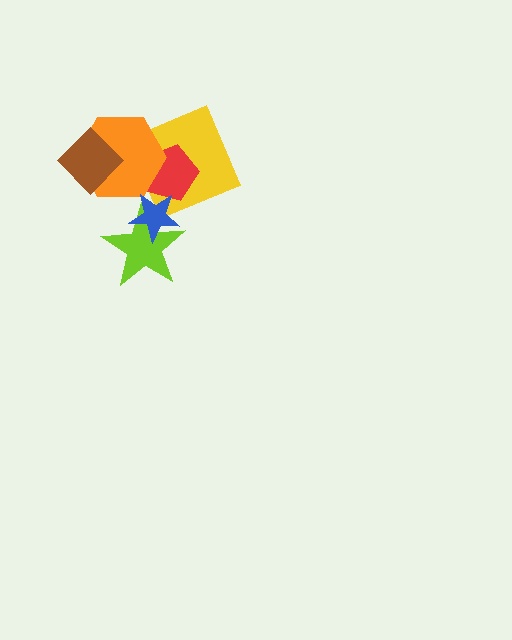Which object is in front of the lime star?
The blue star is in front of the lime star.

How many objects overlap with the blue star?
3 objects overlap with the blue star.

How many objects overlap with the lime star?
1 object overlaps with the lime star.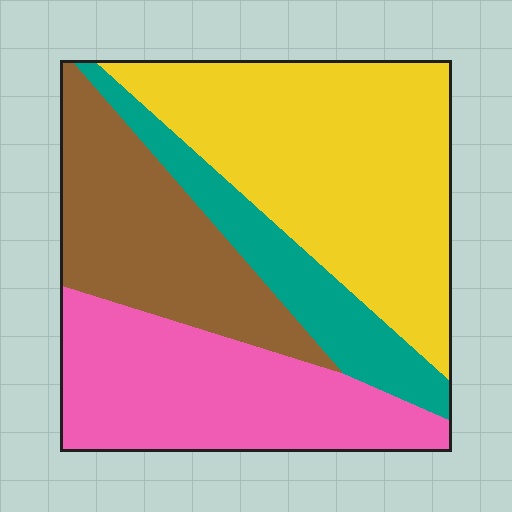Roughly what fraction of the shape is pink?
Pink covers 26% of the shape.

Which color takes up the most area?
Yellow, at roughly 40%.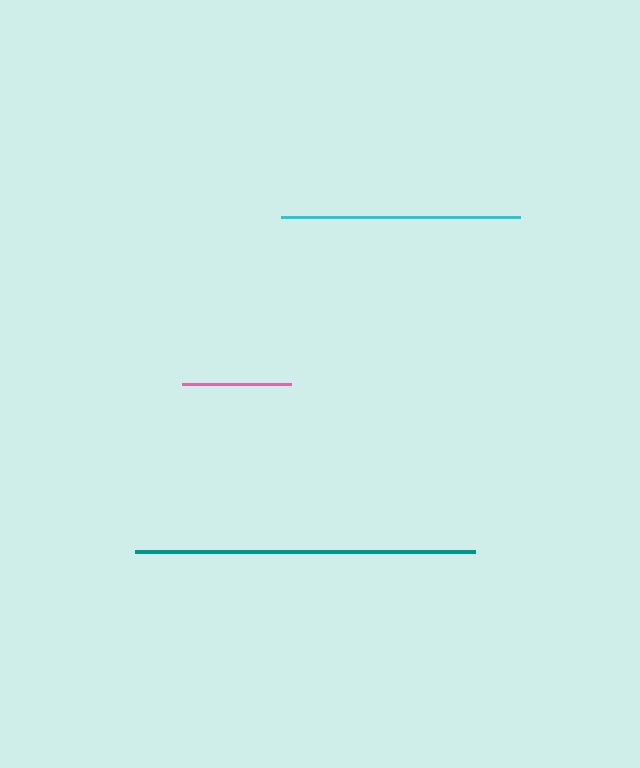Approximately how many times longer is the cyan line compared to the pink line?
The cyan line is approximately 2.2 times the length of the pink line.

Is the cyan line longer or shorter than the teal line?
The teal line is longer than the cyan line.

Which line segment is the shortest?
The pink line is the shortest at approximately 110 pixels.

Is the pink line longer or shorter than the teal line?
The teal line is longer than the pink line.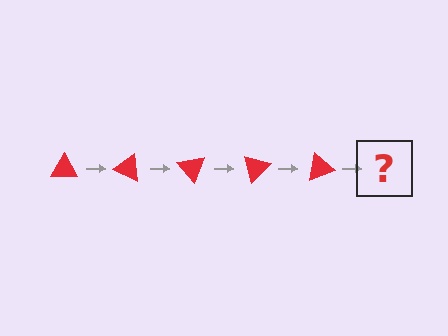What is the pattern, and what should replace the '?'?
The pattern is that the triangle rotates 25 degrees each step. The '?' should be a red triangle rotated 125 degrees.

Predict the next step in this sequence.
The next step is a red triangle rotated 125 degrees.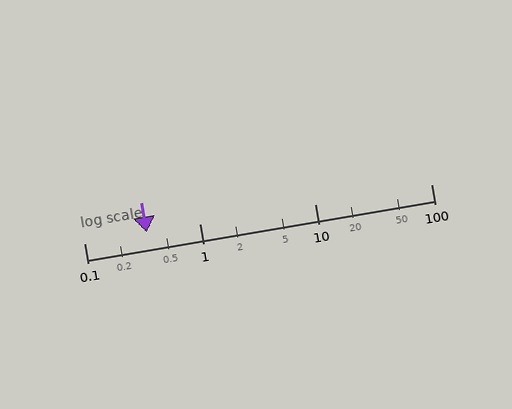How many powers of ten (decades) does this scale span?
The scale spans 3 decades, from 0.1 to 100.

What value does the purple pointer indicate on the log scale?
The pointer indicates approximately 0.35.